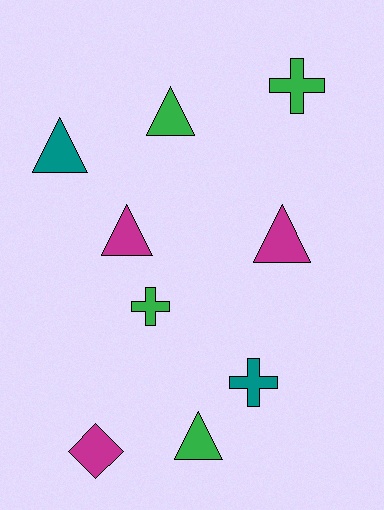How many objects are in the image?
There are 9 objects.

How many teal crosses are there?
There is 1 teal cross.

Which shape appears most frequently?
Triangle, with 5 objects.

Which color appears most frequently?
Green, with 4 objects.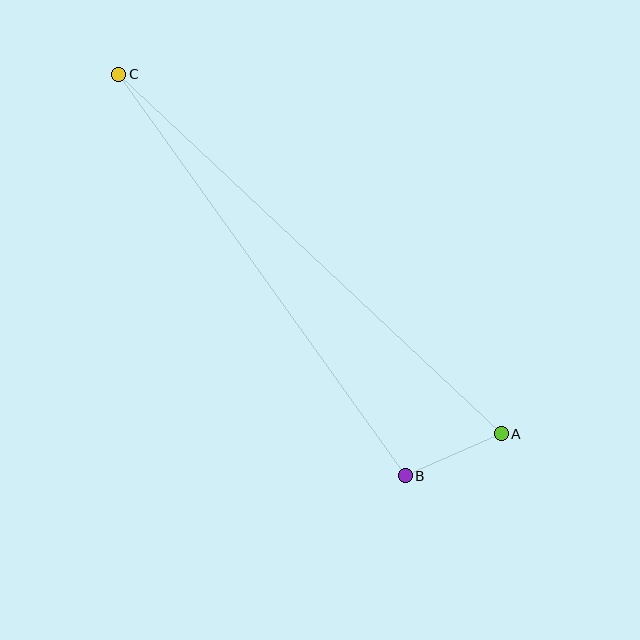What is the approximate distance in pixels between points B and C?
The distance between B and C is approximately 493 pixels.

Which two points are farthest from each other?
Points A and C are farthest from each other.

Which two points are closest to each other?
Points A and B are closest to each other.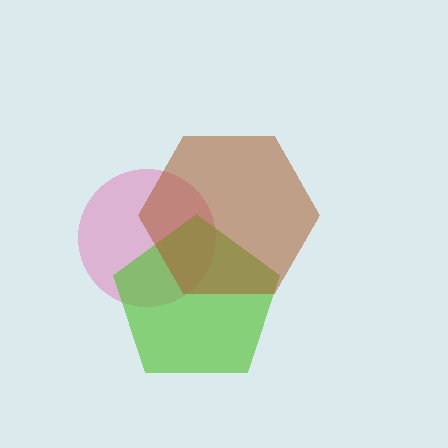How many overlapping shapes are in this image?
There are 3 overlapping shapes in the image.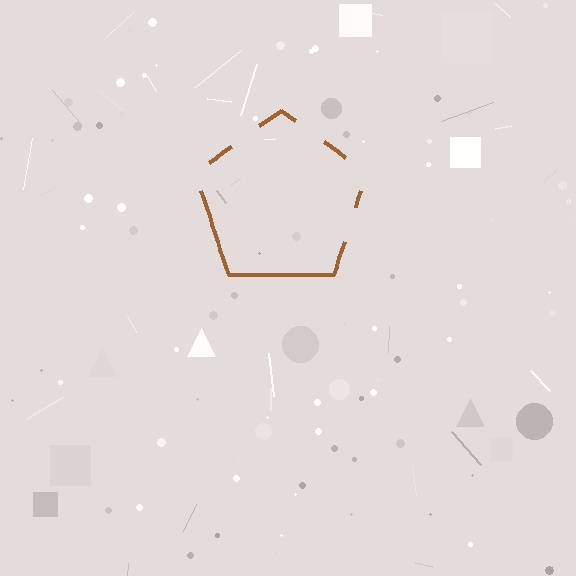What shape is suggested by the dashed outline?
The dashed outline suggests a pentagon.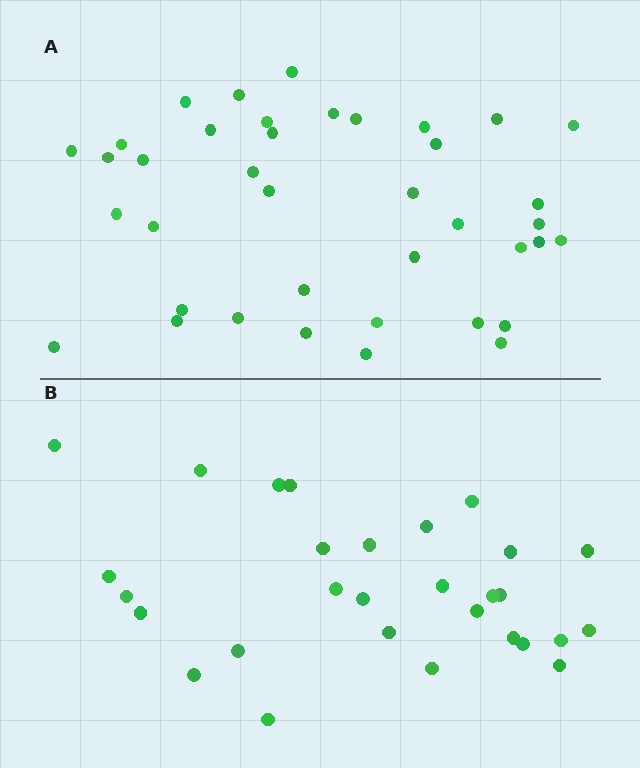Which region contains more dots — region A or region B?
Region A (the top region) has more dots.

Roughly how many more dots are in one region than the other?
Region A has roughly 10 or so more dots than region B.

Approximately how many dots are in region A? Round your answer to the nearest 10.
About 40 dots. (The exact count is 39, which rounds to 40.)